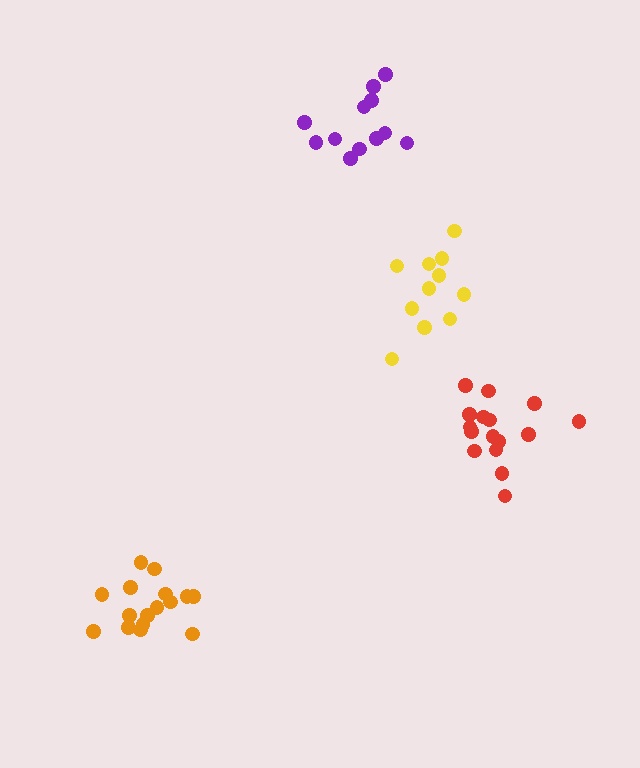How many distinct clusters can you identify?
There are 4 distinct clusters.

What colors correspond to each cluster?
The clusters are colored: yellow, red, orange, purple.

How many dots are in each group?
Group 1: 11 dots, Group 2: 16 dots, Group 3: 17 dots, Group 4: 12 dots (56 total).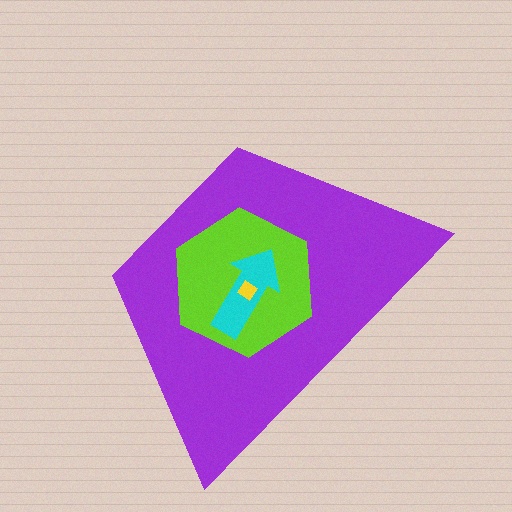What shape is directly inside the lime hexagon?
The cyan arrow.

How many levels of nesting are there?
4.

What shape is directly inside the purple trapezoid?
The lime hexagon.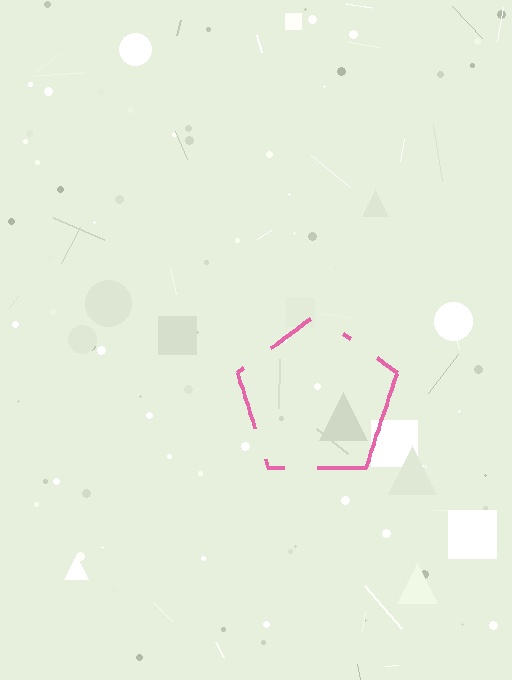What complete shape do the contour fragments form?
The contour fragments form a pentagon.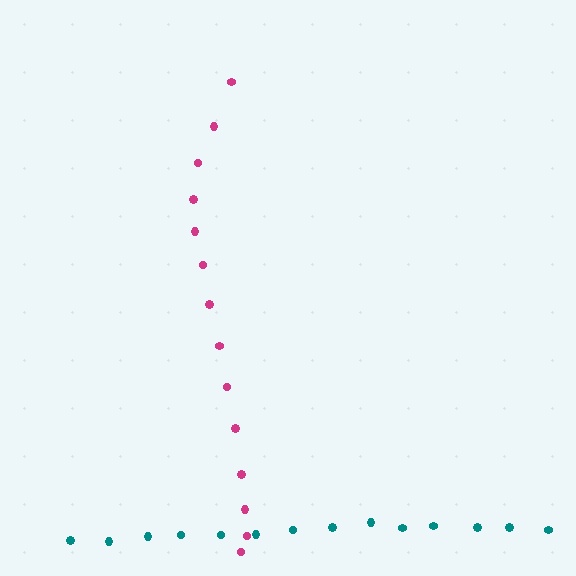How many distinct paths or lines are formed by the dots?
There are 2 distinct paths.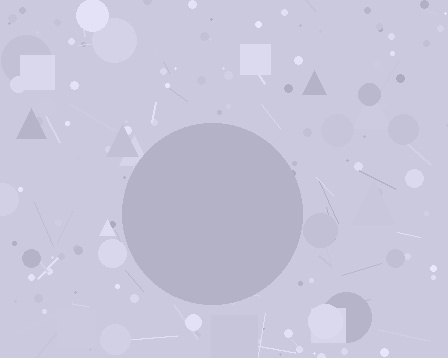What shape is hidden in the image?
A circle is hidden in the image.